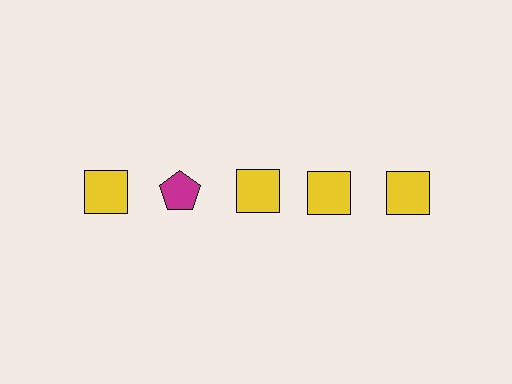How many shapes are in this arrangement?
There are 5 shapes arranged in a grid pattern.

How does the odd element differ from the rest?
It differs in both color (magenta instead of yellow) and shape (pentagon instead of square).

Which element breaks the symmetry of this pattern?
The magenta pentagon in the top row, second from left column breaks the symmetry. All other shapes are yellow squares.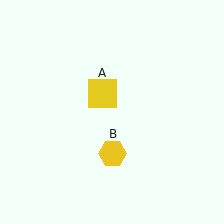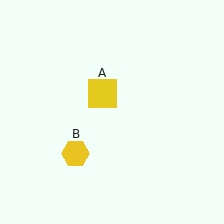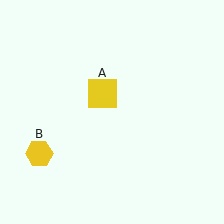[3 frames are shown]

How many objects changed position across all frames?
1 object changed position: yellow hexagon (object B).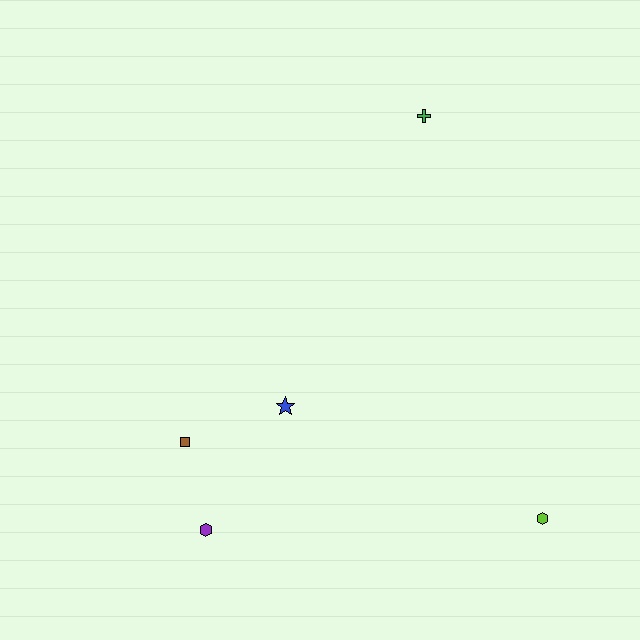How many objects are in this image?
There are 5 objects.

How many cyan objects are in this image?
There are no cyan objects.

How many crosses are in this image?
There is 1 cross.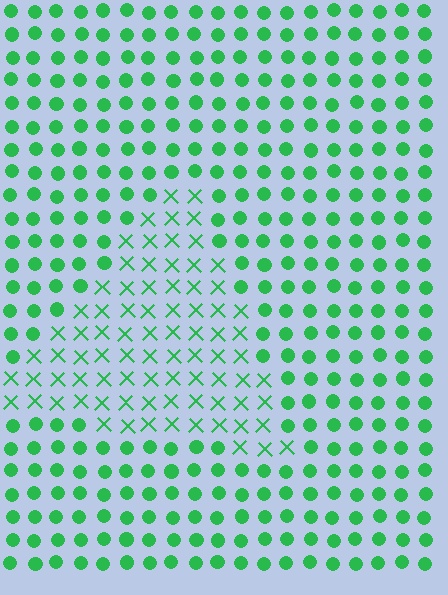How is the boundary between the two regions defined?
The boundary is defined by a change in element shape: X marks inside vs. circles outside. All elements share the same color and spacing.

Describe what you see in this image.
The image is filled with small green elements arranged in a uniform grid. A triangle-shaped region contains X marks, while the surrounding area contains circles. The boundary is defined purely by the change in element shape.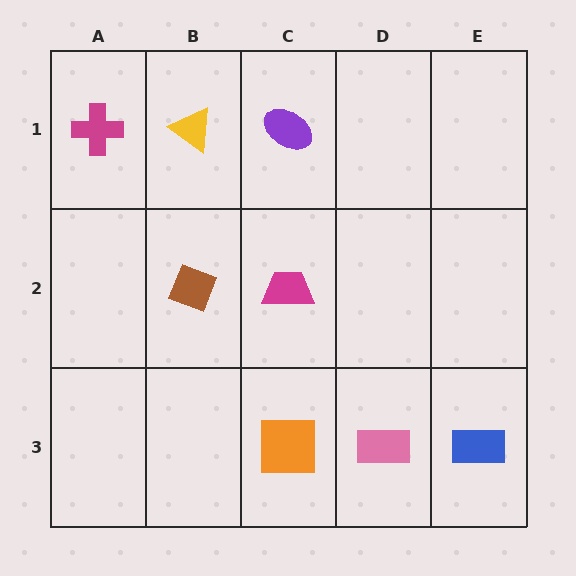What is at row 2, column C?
A magenta trapezoid.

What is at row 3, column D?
A pink rectangle.